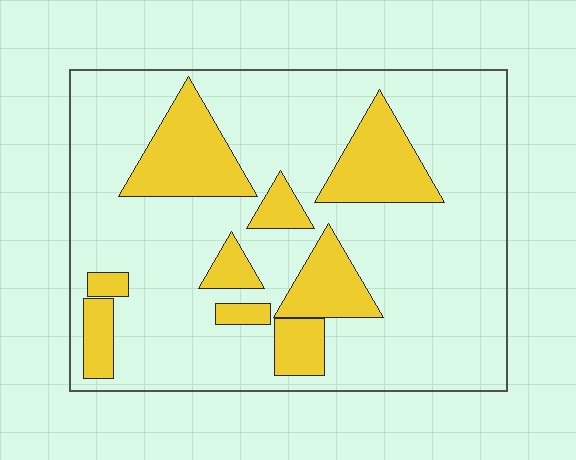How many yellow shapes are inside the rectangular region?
9.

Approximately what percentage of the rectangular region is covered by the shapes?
Approximately 25%.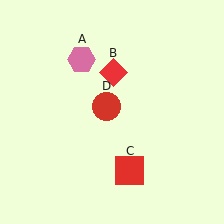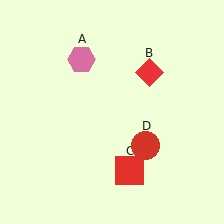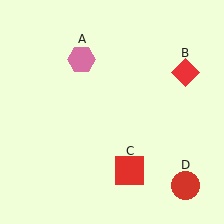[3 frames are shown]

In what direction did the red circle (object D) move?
The red circle (object D) moved down and to the right.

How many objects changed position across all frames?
2 objects changed position: red diamond (object B), red circle (object D).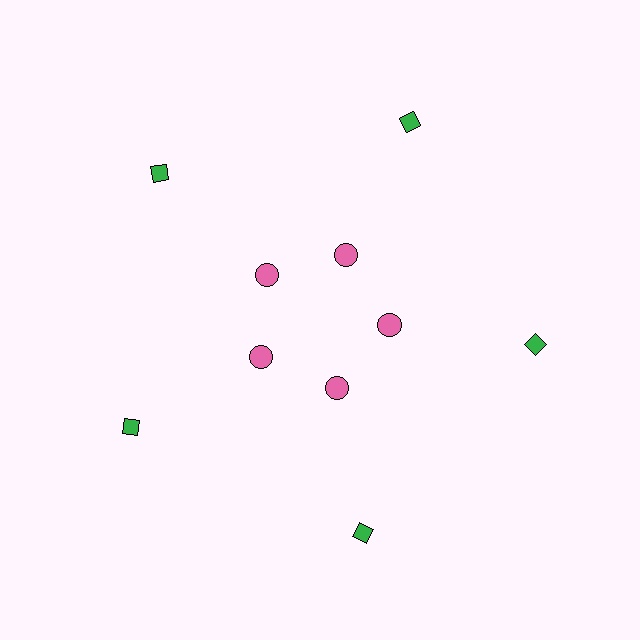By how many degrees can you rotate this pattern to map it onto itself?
The pattern maps onto itself every 72 degrees of rotation.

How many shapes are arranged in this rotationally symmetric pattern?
There are 10 shapes, arranged in 5 groups of 2.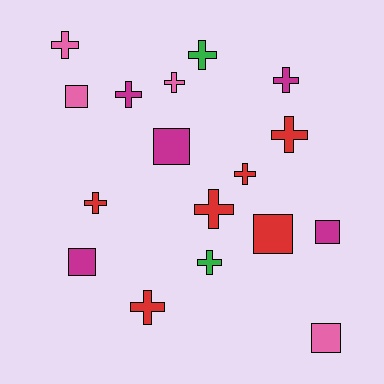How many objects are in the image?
There are 17 objects.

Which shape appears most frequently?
Cross, with 11 objects.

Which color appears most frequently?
Red, with 6 objects.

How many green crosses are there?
There are 2 green crosses.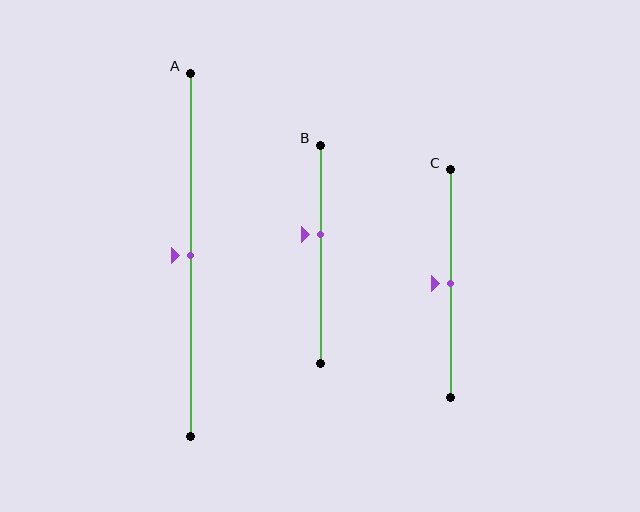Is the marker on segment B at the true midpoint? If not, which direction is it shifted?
No, the marker on segment B is shifted upward by about 9% of the segment length.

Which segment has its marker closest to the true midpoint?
Segment A has its marker closest to the true midpoint.